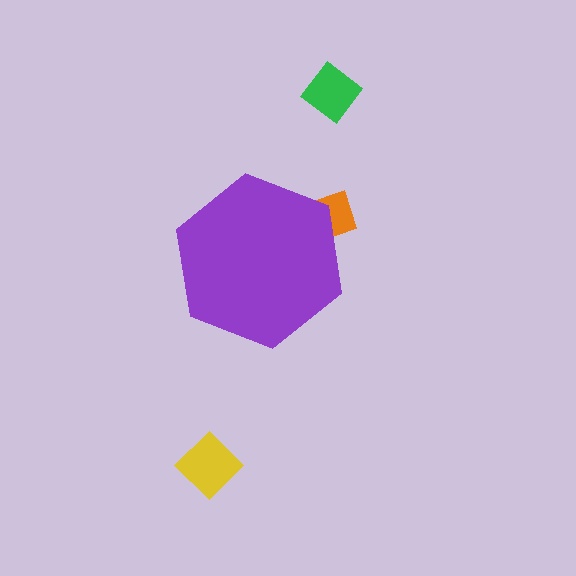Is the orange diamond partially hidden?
Yes, the orange diamond is partially hidden behind the purple hexagon.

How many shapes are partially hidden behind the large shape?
1 shape is partially hidden.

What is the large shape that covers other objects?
A purple hexagon.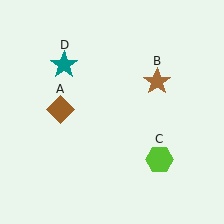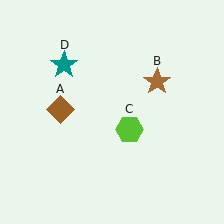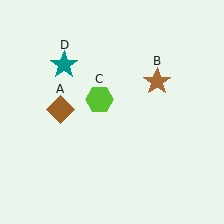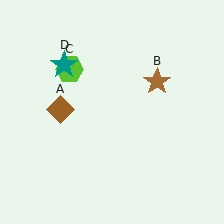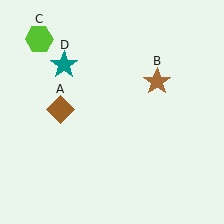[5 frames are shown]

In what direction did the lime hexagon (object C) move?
The lime hexagon (object C) moved up and to the left.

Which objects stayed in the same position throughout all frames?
Brown diamond (object A) and brown star (object B) and teal star (object D) remained stationary.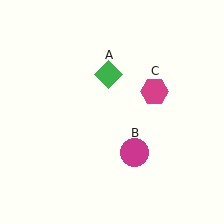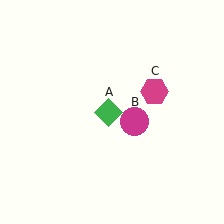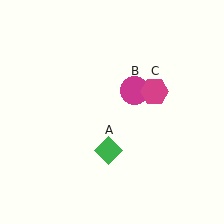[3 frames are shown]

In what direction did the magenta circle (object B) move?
The magenta circle (object B) moved up.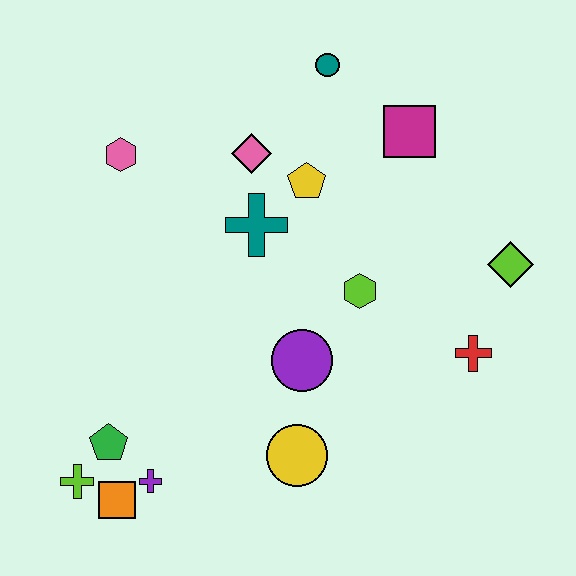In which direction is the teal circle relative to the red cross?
The teal circle is above the red cross.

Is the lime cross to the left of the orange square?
Yes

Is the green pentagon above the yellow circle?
Yes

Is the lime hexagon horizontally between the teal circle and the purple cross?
No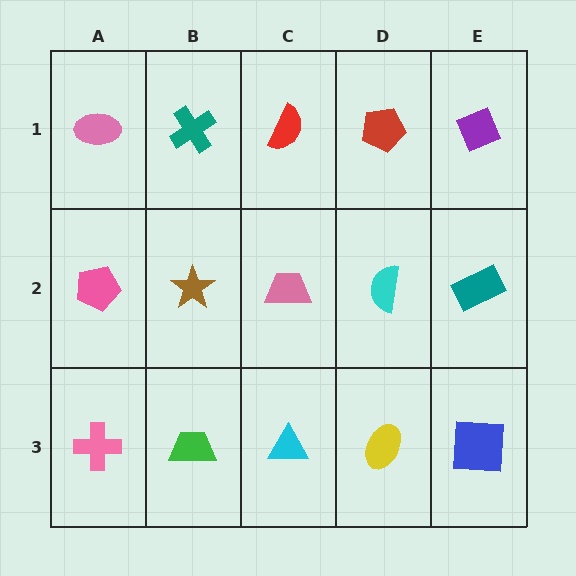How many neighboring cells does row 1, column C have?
3.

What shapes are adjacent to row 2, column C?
A red semicircle (row 1, column C), a cyan triangle (row 3, column C), a brown star (row 2, column B), a cyan semicircle (row 2, column D).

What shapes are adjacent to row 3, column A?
A pink pentagon (row 2, column A), a green trapezoid (row 3, column B).